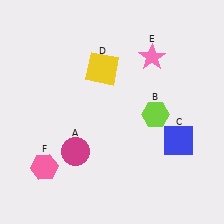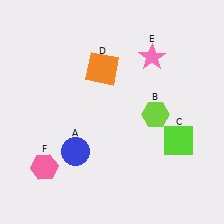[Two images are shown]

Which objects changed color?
A changed from magenta to blue. C changed from blue to lime. D changed from yellow to orange.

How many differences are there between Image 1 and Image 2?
There are 3 differences between the two images.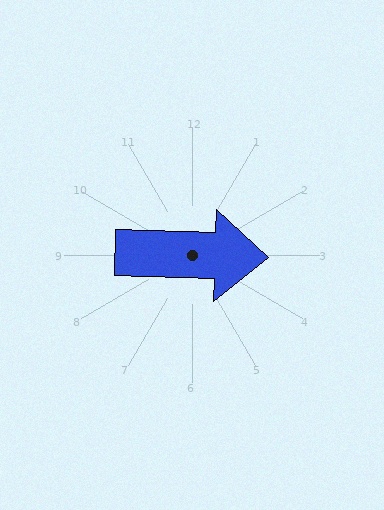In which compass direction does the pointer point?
East.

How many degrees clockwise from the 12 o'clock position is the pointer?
Approximately 92 degrees.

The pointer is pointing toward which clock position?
Roughly 3 o'clock.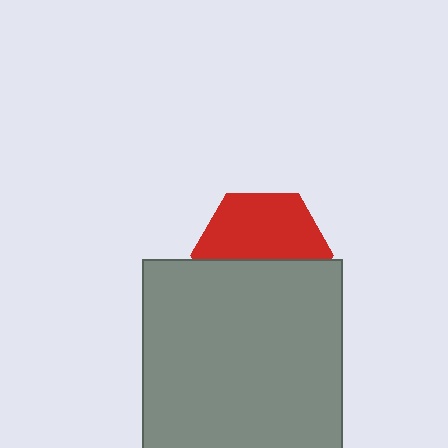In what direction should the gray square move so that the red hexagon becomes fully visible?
The gray square should move down. That is the shortest direction to clear the overlap and leave the red hexagon fully visible.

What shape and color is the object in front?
The object in front is a gray square.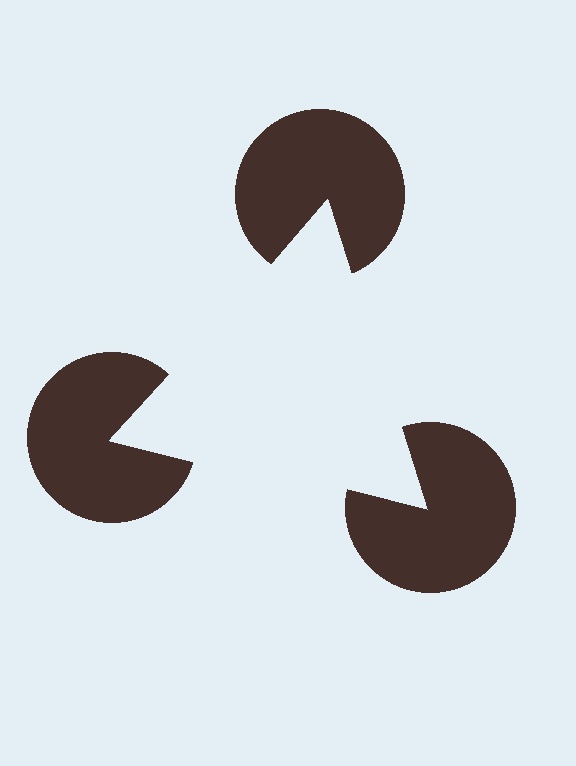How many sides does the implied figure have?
3 sides.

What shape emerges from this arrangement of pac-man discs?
An illusory triangle — its edges are inferred from the aligned wedge cuts in the pac-man discs, not physically drawn.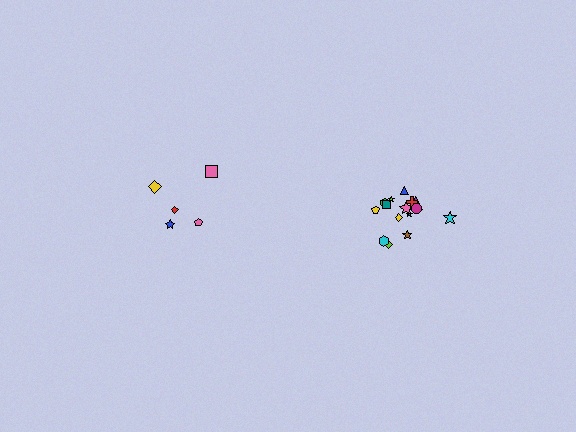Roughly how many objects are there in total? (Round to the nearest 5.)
Roughly 20 objects in total.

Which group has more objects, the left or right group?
The right group.